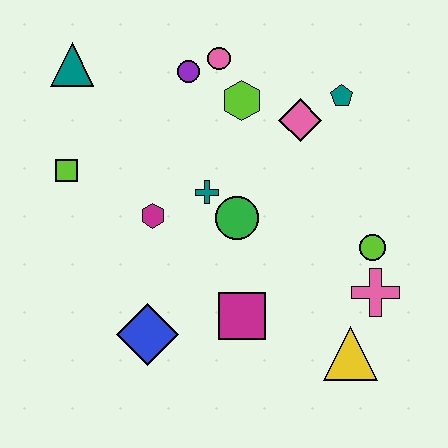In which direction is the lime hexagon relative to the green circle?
The lime hexagon is above the green circle.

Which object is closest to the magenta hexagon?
The teal cross is closest to the magenta hexagon.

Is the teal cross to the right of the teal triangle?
Yes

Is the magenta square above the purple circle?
No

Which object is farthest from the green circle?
The teal triangle is farthest from the green circle.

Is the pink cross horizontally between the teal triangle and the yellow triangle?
No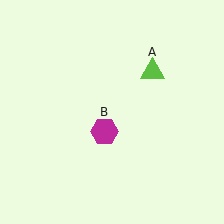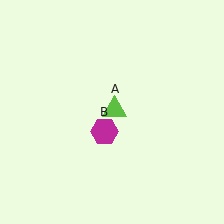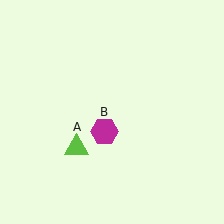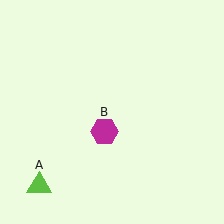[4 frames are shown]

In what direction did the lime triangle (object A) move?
The lime triangle (object A) moved down and to the left.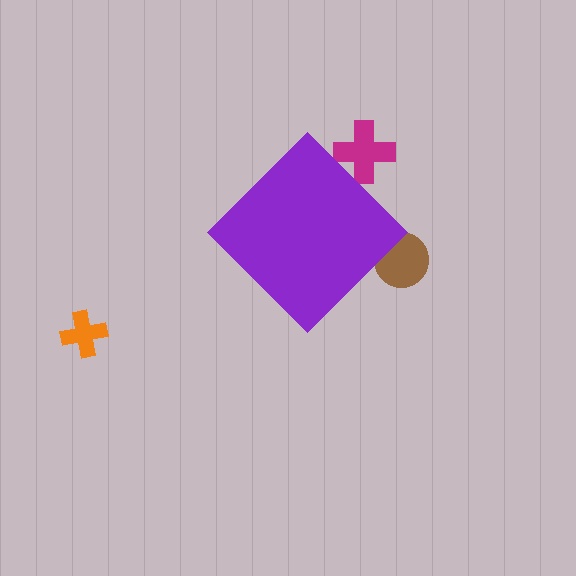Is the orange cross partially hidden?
No, the orange cross is fully visible.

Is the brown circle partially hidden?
Yes, the brown circle is partially hidden behind the purple diamond.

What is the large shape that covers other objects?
A purple diamond.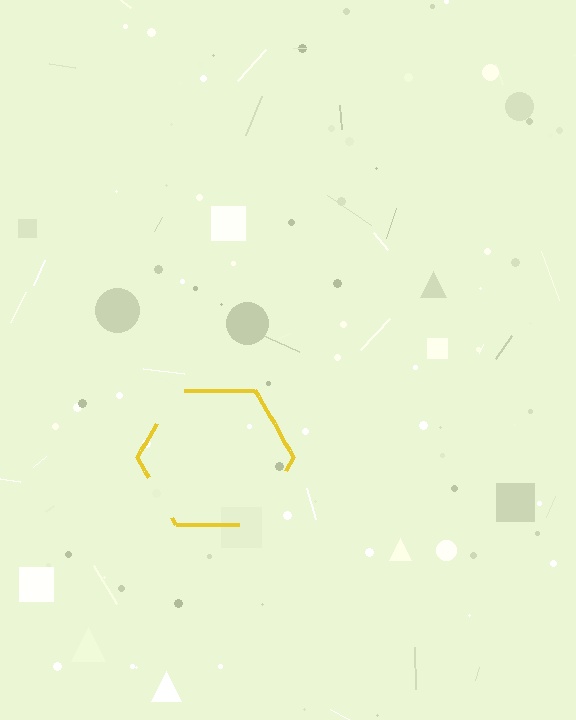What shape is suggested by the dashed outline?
The dashed outline suggests a hexagon.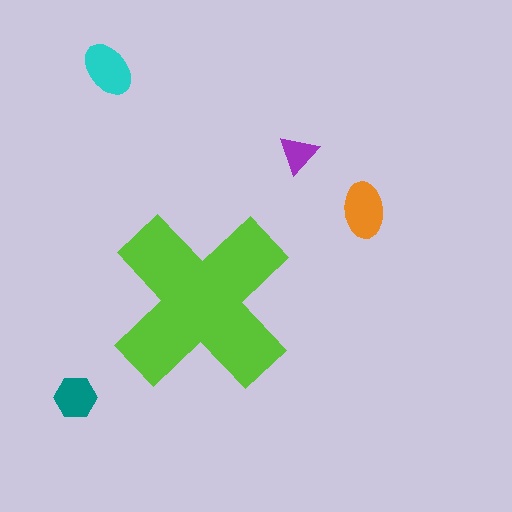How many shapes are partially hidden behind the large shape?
0 shapes are partially hidden.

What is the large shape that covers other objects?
A lime cross.